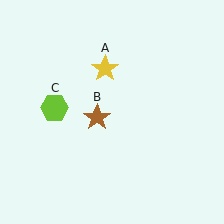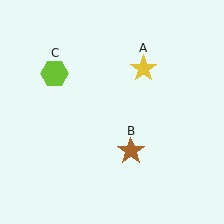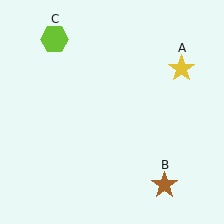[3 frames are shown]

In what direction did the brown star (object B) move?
The brown star (object B) moved down and to the right.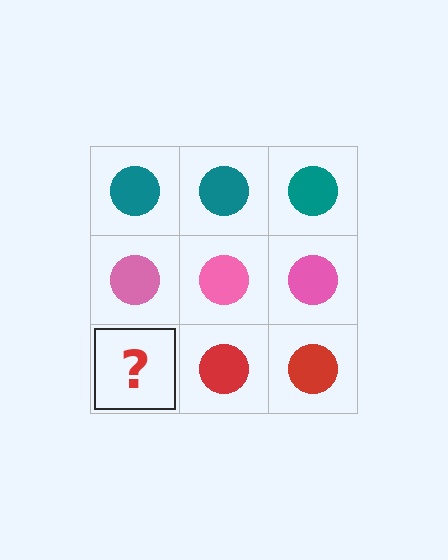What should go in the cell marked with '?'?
The missing cell should contain a red circle.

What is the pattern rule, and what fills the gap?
The rule is that each row has a consistent color. The gap should be filled with a red circle.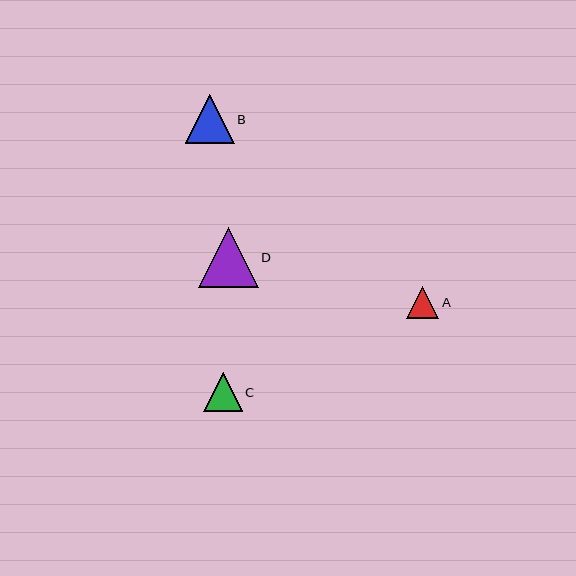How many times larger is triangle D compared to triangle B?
Triangle D is approximately 1.2 times the size of triangle B.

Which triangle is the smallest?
Triangle A is the smallest with a size of approximately 32 pixels.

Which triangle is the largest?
Triangle D is the largest with a size of approximately 60 pixels.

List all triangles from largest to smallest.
From largest to smallest: D, B, C, A.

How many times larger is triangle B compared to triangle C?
Triangle B is approximately 1.3 times the size of triangle C.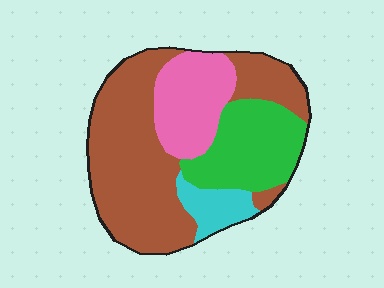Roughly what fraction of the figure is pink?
Pink takes up about one fifth (1/5) of the figure.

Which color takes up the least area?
Cyan, at roughly 10%.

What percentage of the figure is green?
Green takes up about one fifth (1/5) of the figure.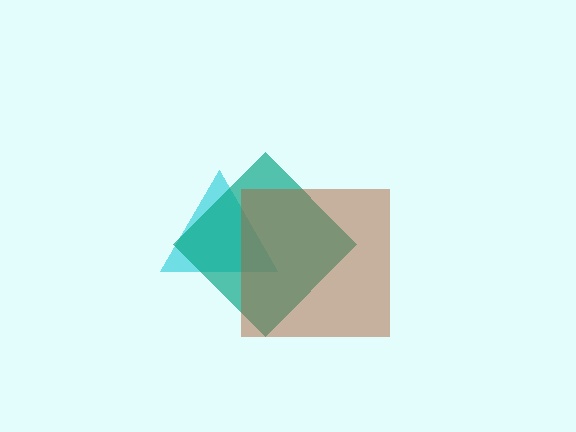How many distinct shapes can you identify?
There are 3 distinct shapes: a cyan triangle, a teal diamond, a brown square.